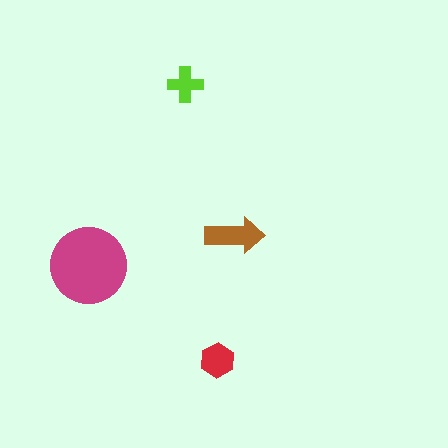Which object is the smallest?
The lime cross.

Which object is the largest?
The magenta circle.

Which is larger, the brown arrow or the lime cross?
The brown arrow.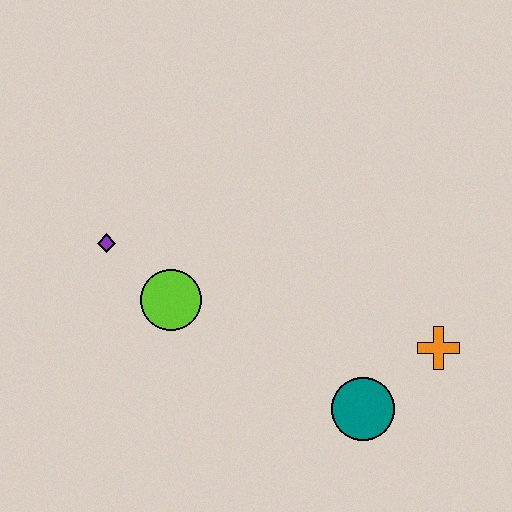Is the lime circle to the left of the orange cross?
Yes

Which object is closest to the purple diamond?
The lime circle is closest to the purple diamond.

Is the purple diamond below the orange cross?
No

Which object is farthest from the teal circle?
The purple diamond is farthest from the teal circle.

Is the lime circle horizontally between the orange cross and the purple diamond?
Yes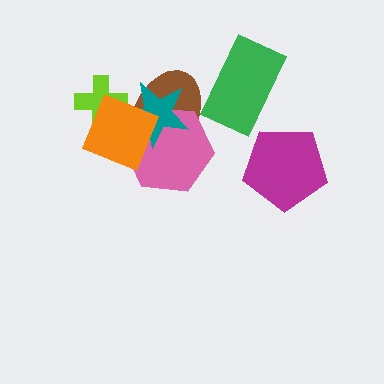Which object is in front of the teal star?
The orange diamond is in front of the teal star.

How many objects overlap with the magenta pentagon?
0 objects overlap with the magenta pentagon.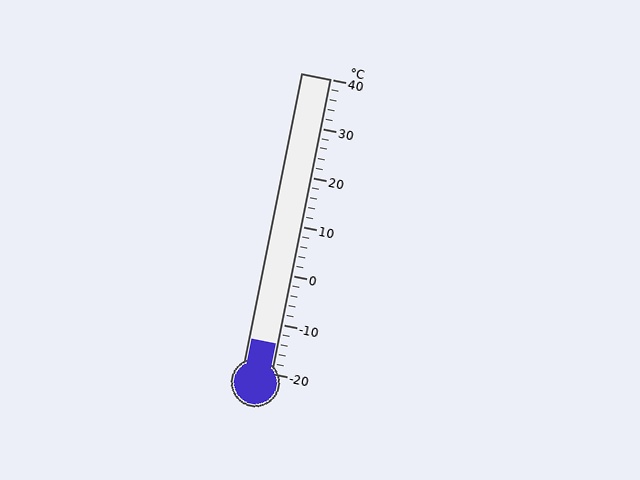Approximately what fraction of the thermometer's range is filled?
The thermometer is filled to approximately 10% of its range.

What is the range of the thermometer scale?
The thermometer scale ranges from -20°C to 40°C.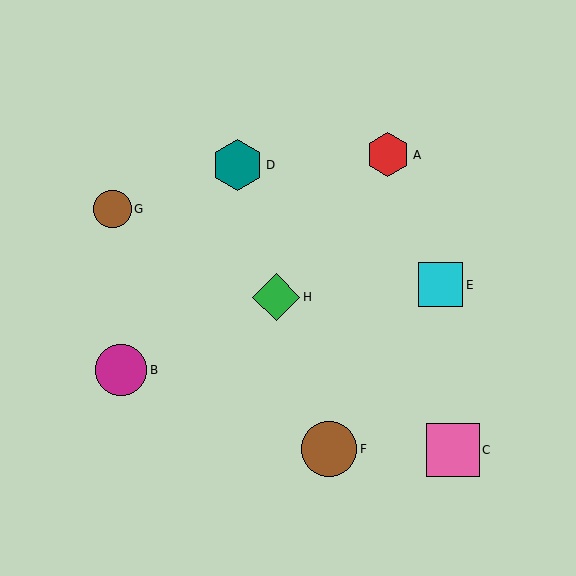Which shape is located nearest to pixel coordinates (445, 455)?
The pink square (labeled C) at (453, 450) is nearest to that location.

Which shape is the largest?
The brown circle (labeled F) is the largest.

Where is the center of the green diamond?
The center of the green diamond is at (276, 297).